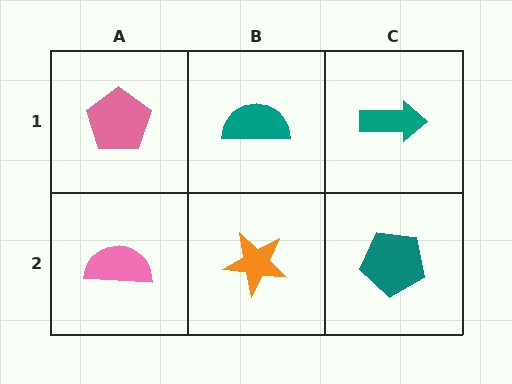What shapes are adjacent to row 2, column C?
A teal arrow (row 1, column C), an orange star (row 2, column B).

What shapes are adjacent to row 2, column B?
A teal semicircle (row 1, column B), a pink semicircle (row 2, column A), a teal pentagon (row 2, column C).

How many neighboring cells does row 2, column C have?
2.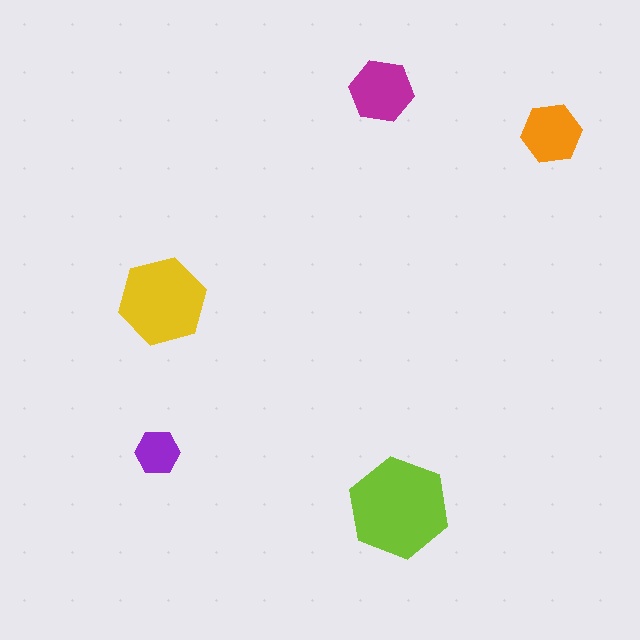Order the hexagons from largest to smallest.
the lime one, the yellow one, the magenta one, the orange one, the purple one.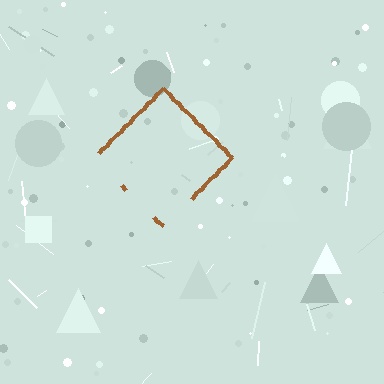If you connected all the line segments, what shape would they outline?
They would outline a diamond.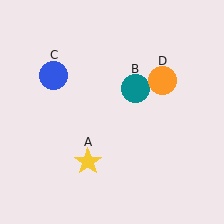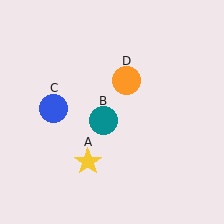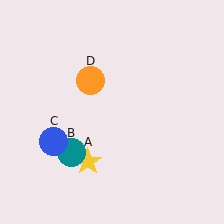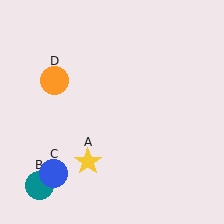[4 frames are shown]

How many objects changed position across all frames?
3 objects changed position: teal circle (object B), blue circle (object C), orange circle (object D).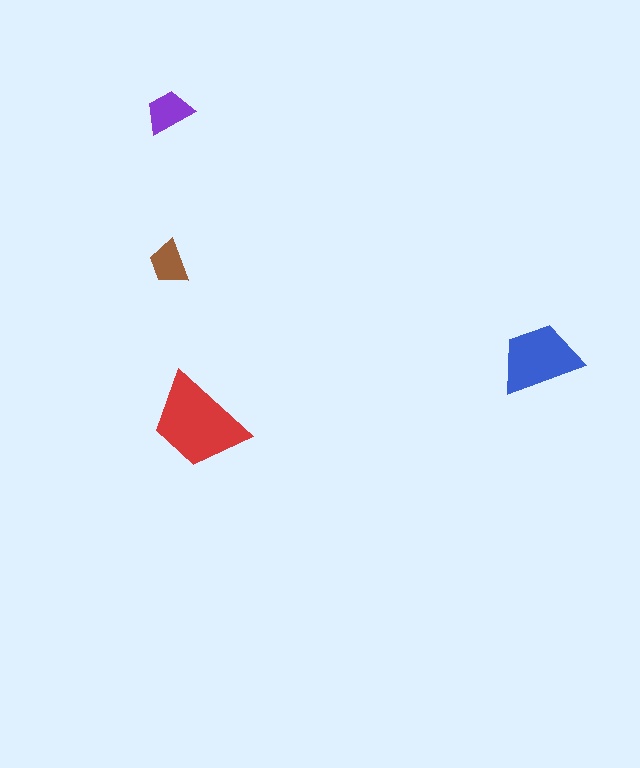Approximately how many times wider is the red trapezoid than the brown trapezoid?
About 2 times wider.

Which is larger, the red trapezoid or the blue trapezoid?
The red one.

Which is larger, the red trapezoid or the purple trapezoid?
The red one.